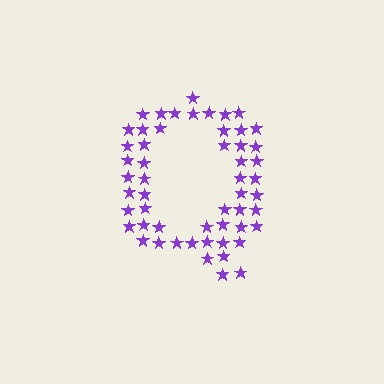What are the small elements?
The small elements are stars.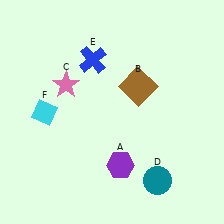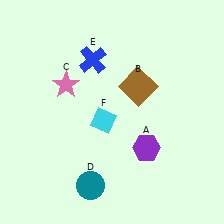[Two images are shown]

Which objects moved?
The objects that moved are: the purple hexagon (A), the teal circle (D), the cyan diamond (F).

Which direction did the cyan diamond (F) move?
The cyan diamond (F) moved right.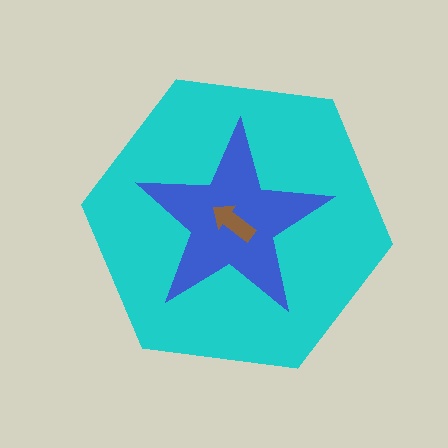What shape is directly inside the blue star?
The brown arrow.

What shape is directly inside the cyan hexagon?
The blue star.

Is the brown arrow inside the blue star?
Yes.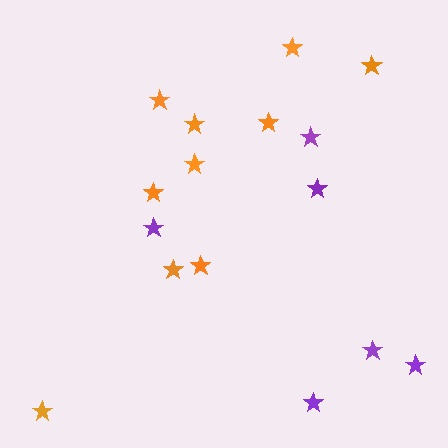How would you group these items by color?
There are 2 groups: one group of purple stars (6) and one group of orange stars (10).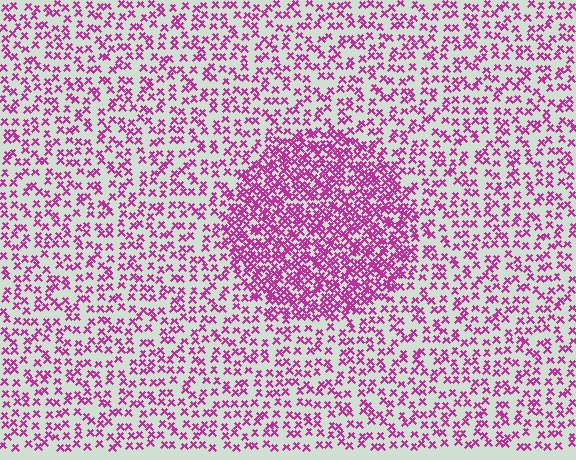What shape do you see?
I see a circle.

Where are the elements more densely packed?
The elements are more densely packed inside the circle boundary.